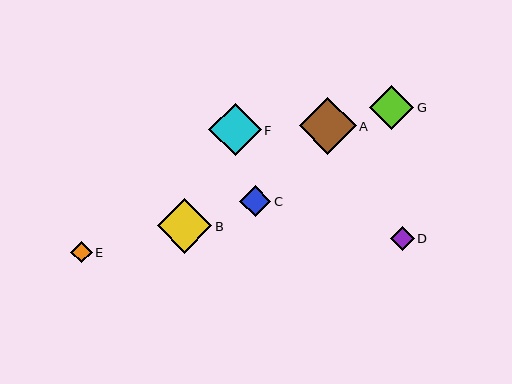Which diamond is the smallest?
Diamond E is the smallest with a size of approximately 21 pixels.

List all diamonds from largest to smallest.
From largest to smallest: A, B, F, G, C, D, E.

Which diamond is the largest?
Diamond A is the largest with a size of approximately 57 pixels.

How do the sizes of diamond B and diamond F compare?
Diamond B and diamond F are approximately the same size.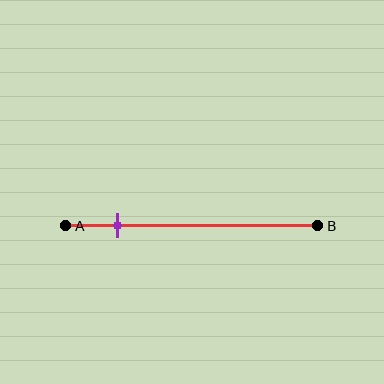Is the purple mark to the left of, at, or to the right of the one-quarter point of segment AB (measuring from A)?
The purple mark is to the left of the one-quarter point of segment AB.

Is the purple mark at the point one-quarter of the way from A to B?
No, the mark is at about 20% from A, not at the 25% one-quarter point.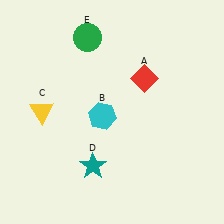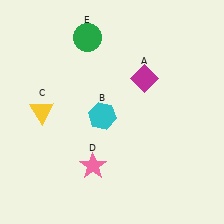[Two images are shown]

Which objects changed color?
A changed from red to magenta. D changed from teal to pink.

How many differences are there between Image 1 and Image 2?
There are 2 differences between the two images.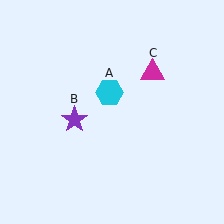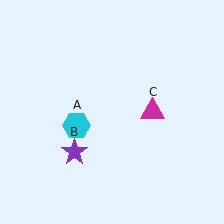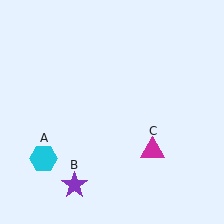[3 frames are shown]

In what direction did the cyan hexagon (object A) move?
The cyan hexagon (object A) moved down and to the left.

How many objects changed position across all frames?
3 objects changed position: cyan hexagon (object A), purple star (object B), magenta triangle (object C).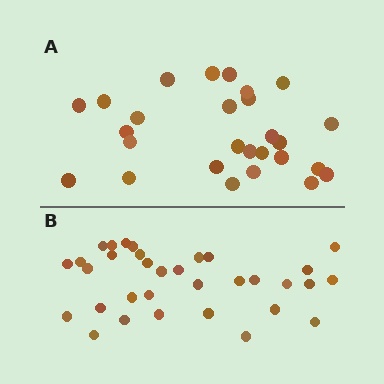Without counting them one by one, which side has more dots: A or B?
Region B (the bottom region) has more dots.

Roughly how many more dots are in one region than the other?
Region B has about 6 more dots than region A.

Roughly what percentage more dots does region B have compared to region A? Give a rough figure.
About 20% more.